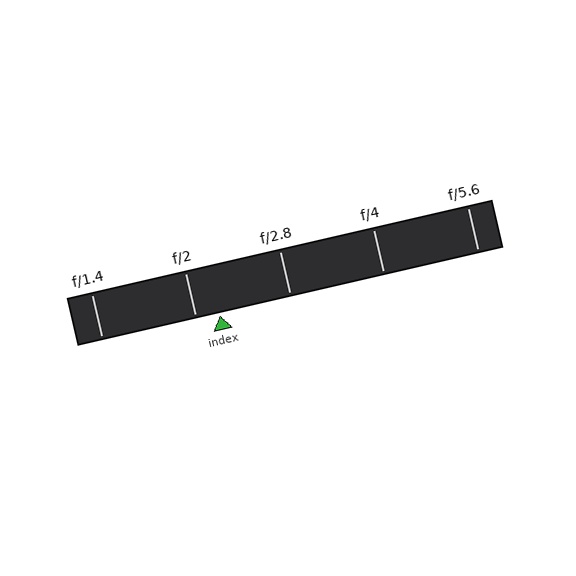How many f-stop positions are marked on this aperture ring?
There are 5 f-stop positions marked.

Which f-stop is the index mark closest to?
The index mark is closest to f/2.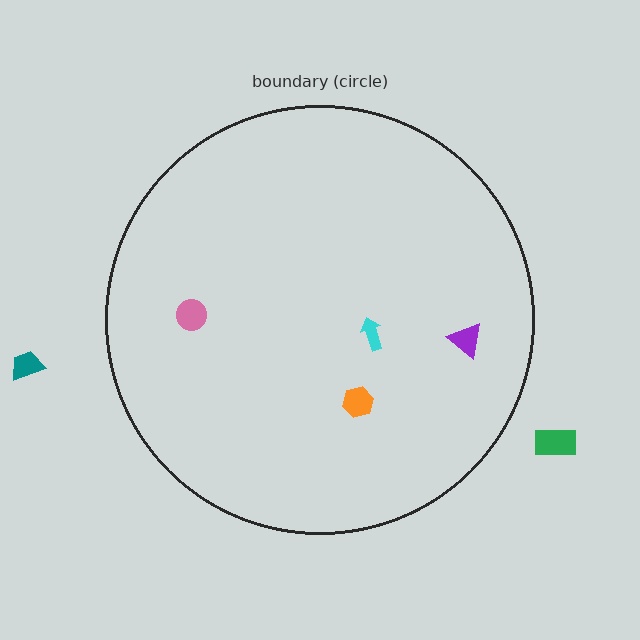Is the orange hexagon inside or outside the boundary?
Inside.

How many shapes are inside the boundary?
4 inside, 2 outside.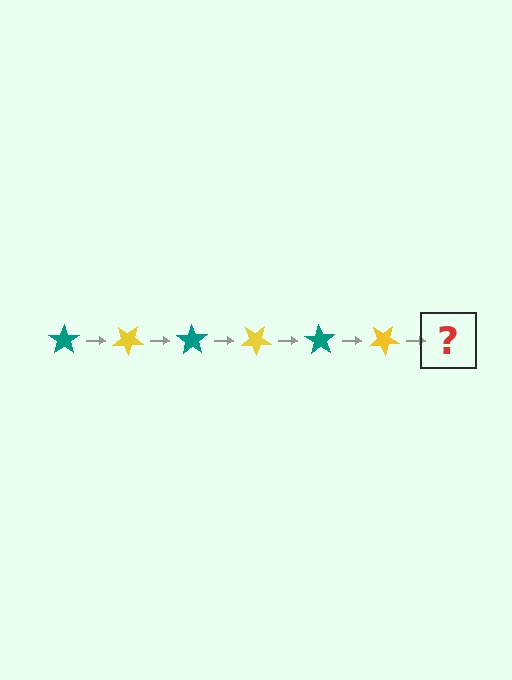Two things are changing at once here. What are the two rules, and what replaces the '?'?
The two rules are that it rotates 35 degrees each step and the color cycles through teal and yellow. The '?' should be a teal star, rotated 210 degrees from the start.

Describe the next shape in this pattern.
It should be a teal star, rotated 210 degrees from the start.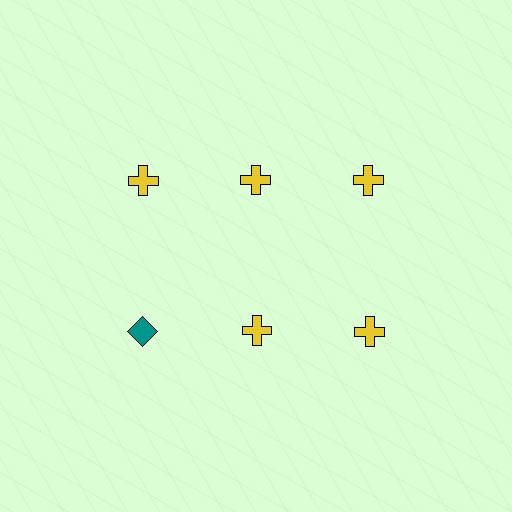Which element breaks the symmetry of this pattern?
The teal diamond in the second row, leftmost column breaks the symmetry. All other shapes are yellow crosses.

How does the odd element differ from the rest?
It differs in both color (teal instead of yellow) and shape (diamond instead of cross).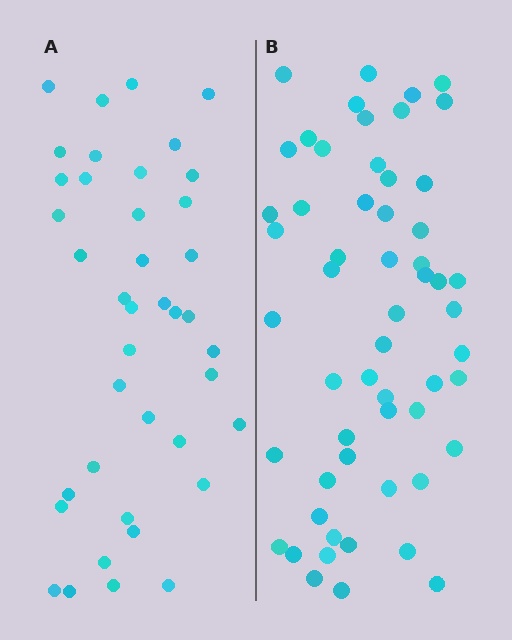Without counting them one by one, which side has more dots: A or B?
Region B (the right region) has more dots.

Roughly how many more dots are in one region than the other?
Region B has approximately 15 more dots than region A.